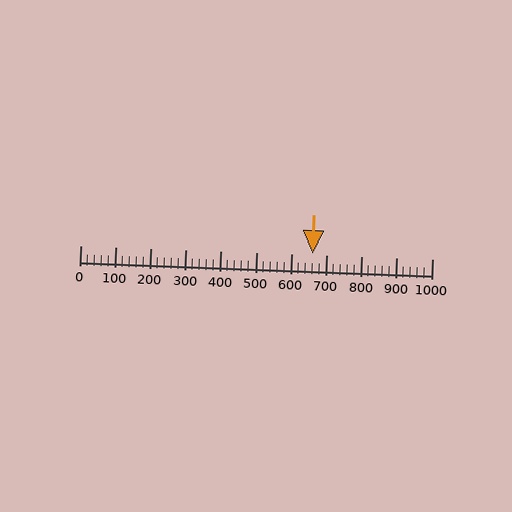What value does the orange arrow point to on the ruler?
The orange arrow points to approximately 660.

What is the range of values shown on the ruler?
The ruler shows values from 0 to 1000.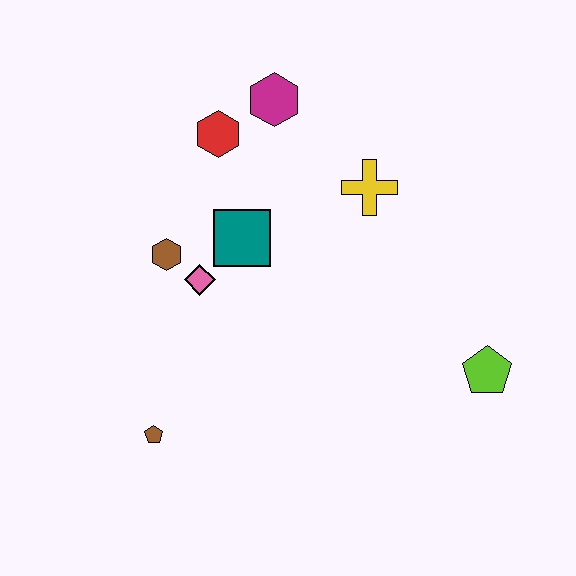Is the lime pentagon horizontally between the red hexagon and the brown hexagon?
No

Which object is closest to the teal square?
The pink diamond is closest to the teal square.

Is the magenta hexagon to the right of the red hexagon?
Yes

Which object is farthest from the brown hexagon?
The lime pentagon is farthest from the brown hexagon.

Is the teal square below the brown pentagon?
No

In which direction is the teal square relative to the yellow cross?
The teal square is to the left of the yellow cross.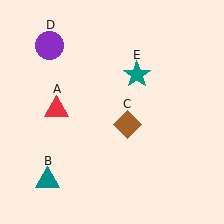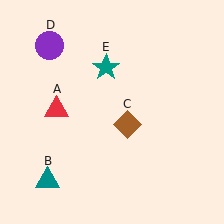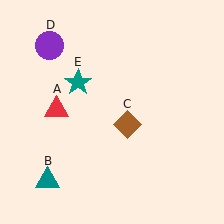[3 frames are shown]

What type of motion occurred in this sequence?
The teal star (object E) rotated counterclockwise around the center of the scene.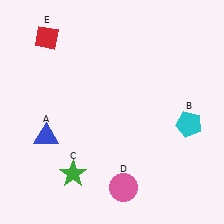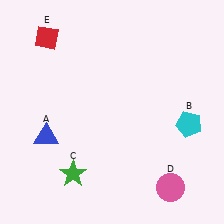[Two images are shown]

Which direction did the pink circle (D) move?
The pink circle (D) moved right.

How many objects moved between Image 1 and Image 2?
1 object moved between the two images.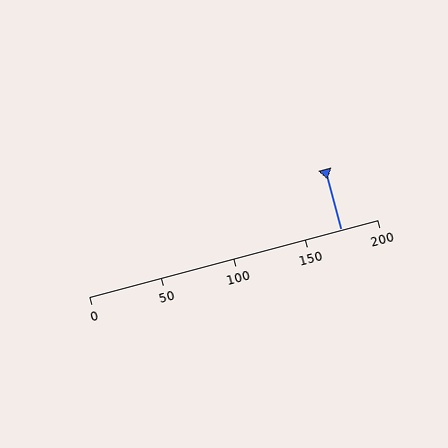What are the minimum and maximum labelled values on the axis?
The axis runs from 0 to 200.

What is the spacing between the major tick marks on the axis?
The major ticks are spaced 50 apart.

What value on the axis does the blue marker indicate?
The marker indicates approximately 175.